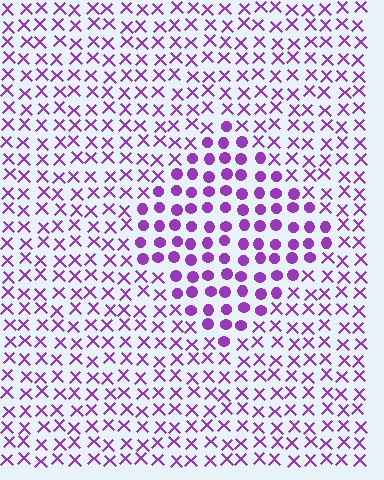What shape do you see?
I see a diamond.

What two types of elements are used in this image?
The image uses circles inside the diamond region and X marks outside it.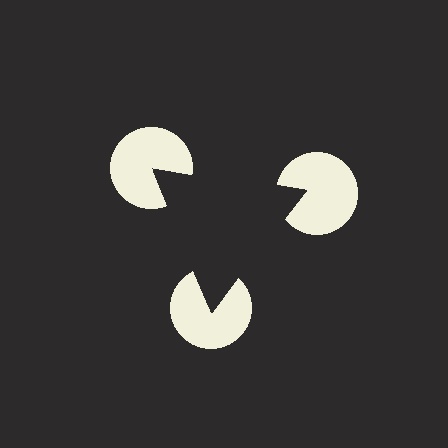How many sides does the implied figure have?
3 sides.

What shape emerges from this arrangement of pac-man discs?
An illusory triangle — its edges are inferred from the aligned wedge cuts in the pac-man discs, not physically drawn.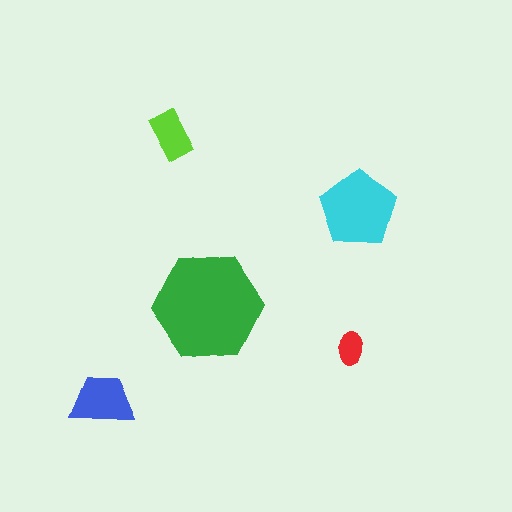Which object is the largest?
The green hexagon.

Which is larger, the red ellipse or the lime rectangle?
The lime rectangle.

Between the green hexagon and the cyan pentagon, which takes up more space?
The green hexagon.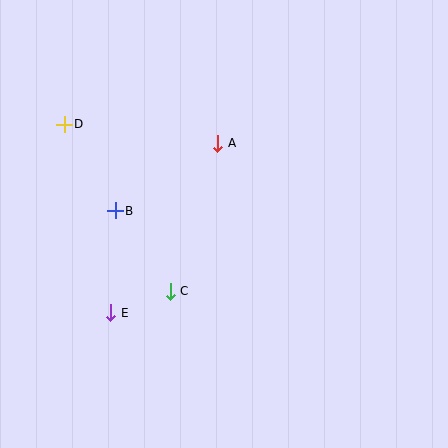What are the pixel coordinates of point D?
Point D is at (64, 124).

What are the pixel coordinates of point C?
Point C is at (170, 291).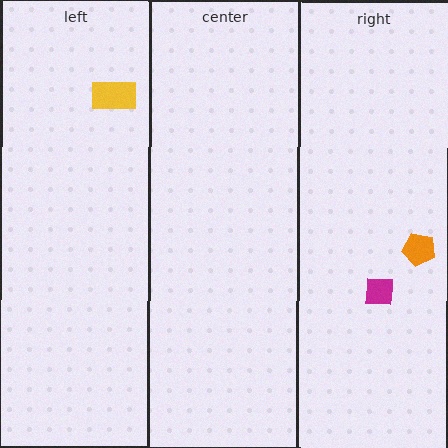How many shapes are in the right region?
2.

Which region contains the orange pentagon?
The right region.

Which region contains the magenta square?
The right region.